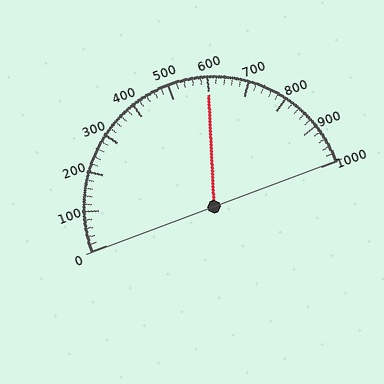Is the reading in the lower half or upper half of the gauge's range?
The reading is in the upper half of the range (0 to 1000).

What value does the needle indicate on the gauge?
The needle indicates approximately 600.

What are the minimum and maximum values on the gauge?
The gauge ranges from 0 to 1000.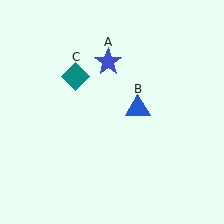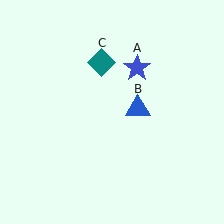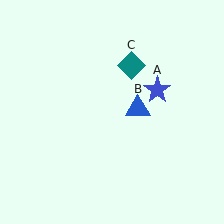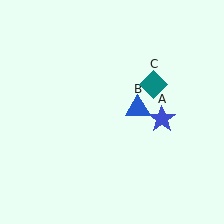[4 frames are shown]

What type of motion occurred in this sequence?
The blue star (object A), teal diamond (object C) rotated clockwise around the center of the scene.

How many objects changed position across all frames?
2 objects changed position: blue star (object A), teal diamond (object C).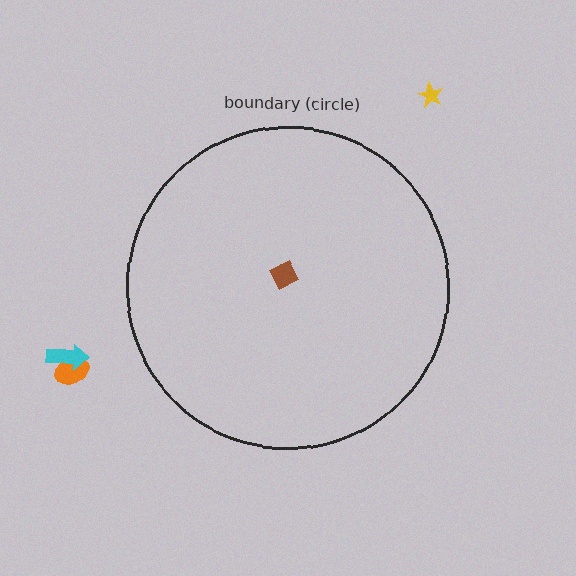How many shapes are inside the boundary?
1 inside, 3 outside.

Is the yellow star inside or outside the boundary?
Outside.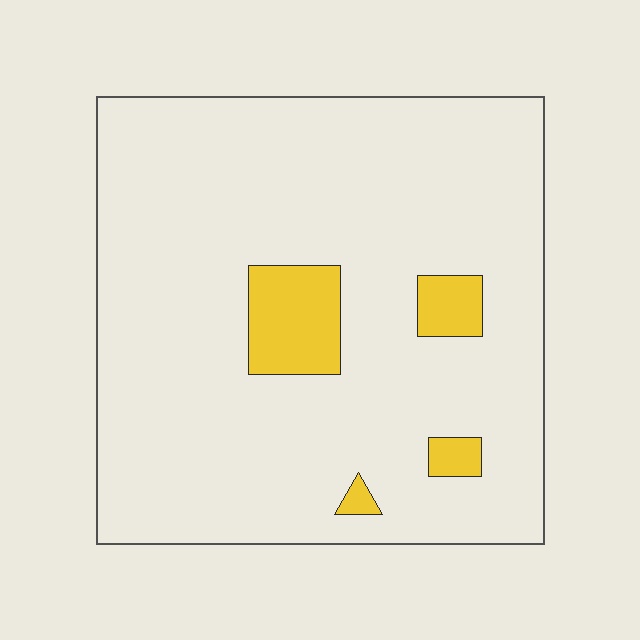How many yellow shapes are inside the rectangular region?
4.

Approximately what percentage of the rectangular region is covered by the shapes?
Approximately 10%.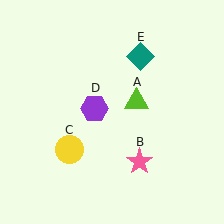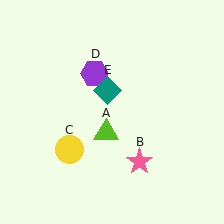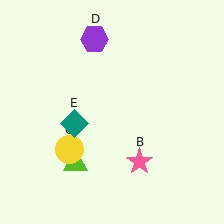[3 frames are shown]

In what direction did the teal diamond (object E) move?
The teal diamond (object E) moved down and to the left.